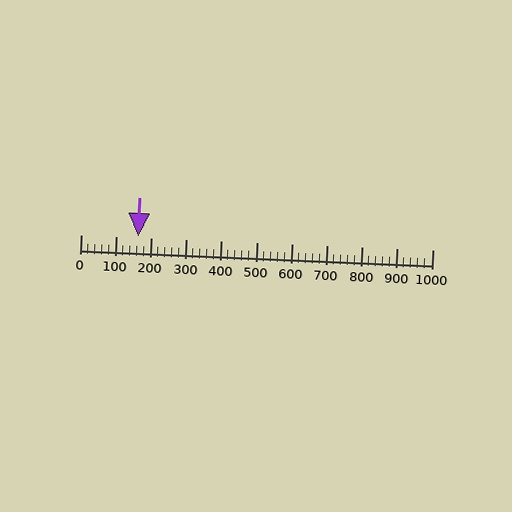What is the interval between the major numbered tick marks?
The major tick marks are spaced 100 units apart.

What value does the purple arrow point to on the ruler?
The purple arrow points to approximately 164.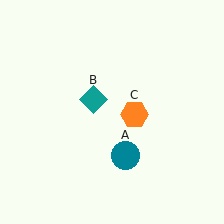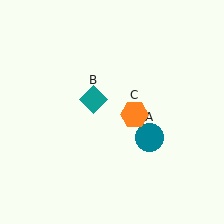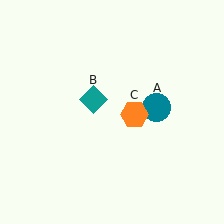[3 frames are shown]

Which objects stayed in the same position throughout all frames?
Teal diamond (object B) and orange hexagon (object C) remained stationary.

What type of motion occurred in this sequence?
The teal circle (object A) rotated counterclockwise around the center of the scene.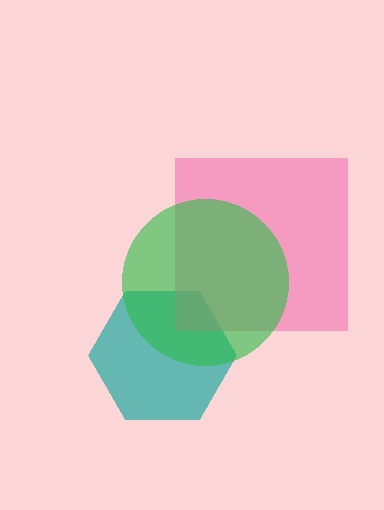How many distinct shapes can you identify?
There are 3 distinct shapes: a teal hexagon, a pink square, a green circle.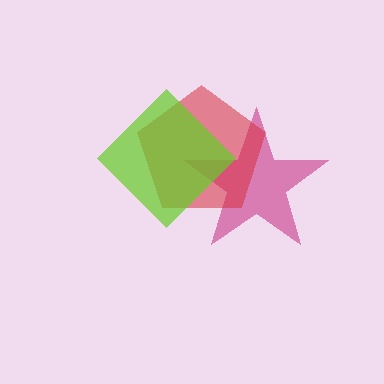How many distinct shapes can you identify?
There are 3 distinct shapes: a magenta star, a red pentagon, a lime diamond.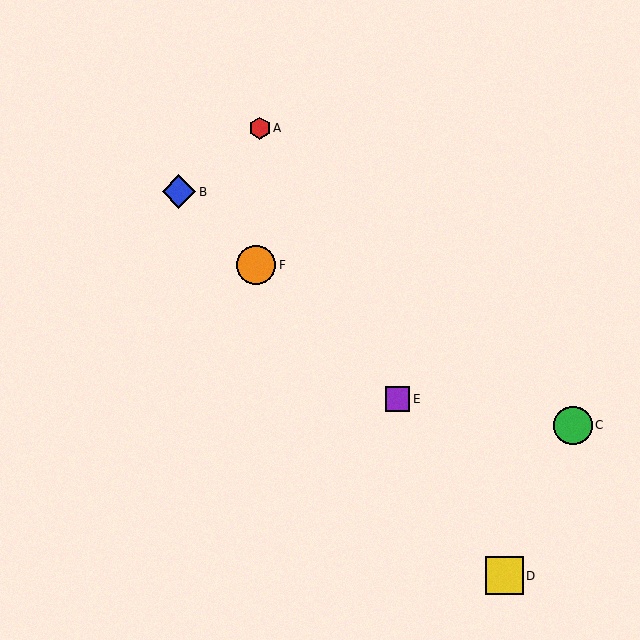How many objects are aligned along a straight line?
3 objects (B, E, F) are aligned along a straight line.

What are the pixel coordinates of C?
Object C is at (573, 425).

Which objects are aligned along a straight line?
Objects B, E, F are aligned along a straight line.